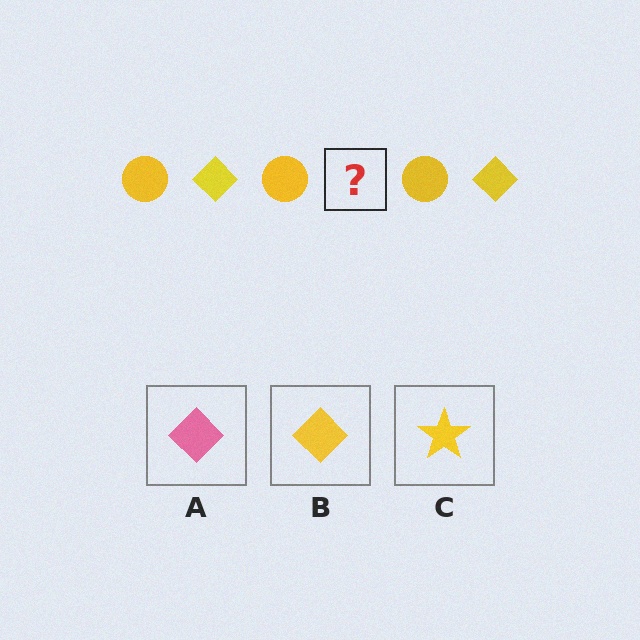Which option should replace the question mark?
Option B.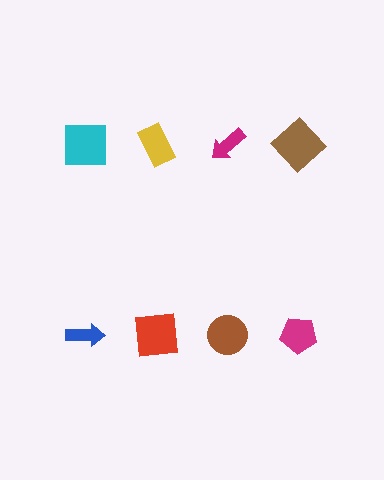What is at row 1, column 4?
A brown diamond.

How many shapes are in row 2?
4 shapes.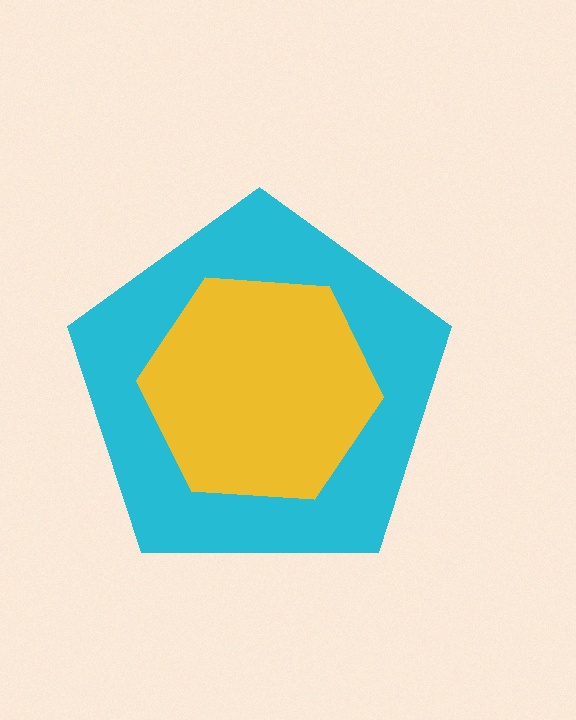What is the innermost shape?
The yellow hexagon.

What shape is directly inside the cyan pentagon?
The yellow hexagon.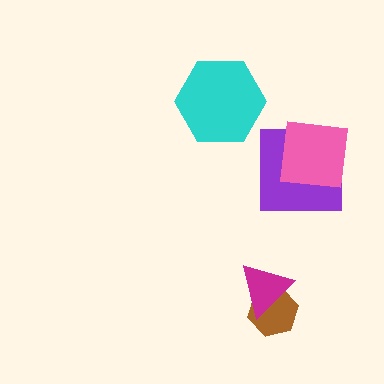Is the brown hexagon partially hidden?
Yes, it is partially covered by another shape.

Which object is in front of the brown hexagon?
The magenta triangle is in front of the brown hexagon.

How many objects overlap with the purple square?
1 object overlaps with the purple square.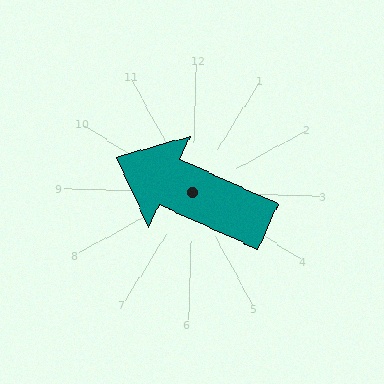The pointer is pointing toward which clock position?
Roughly 10 o'clock.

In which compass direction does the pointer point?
Northwest.